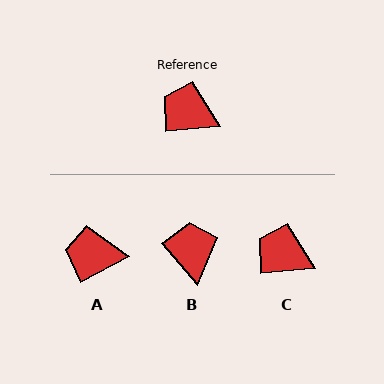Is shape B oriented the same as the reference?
No, it is off by about 55 degrees.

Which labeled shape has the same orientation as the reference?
C.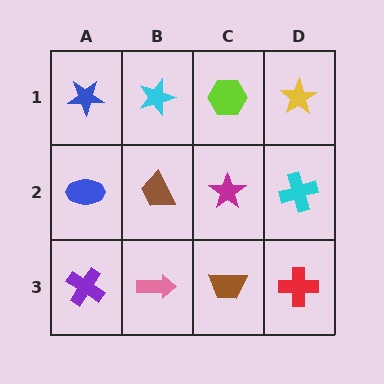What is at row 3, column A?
A purple cross.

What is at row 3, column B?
A pink arrow.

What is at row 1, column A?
A blue star.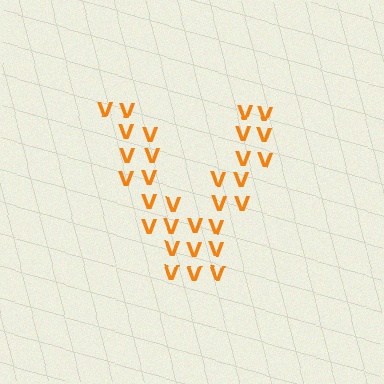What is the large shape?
The large shape is the letter V.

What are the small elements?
The small elements are letter V's.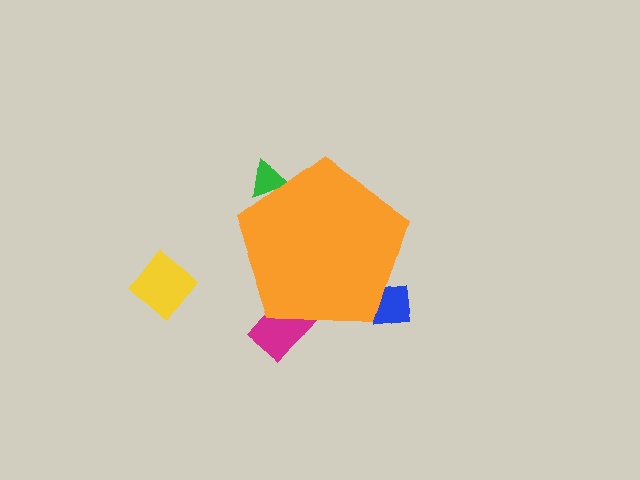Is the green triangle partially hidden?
Yes, the green triangle is partially hidden behind the orange pentagon.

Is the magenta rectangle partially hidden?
Yes, the magenta rectangle is partially hidden behind the orange pentagon.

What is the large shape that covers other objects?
An orange pentagon.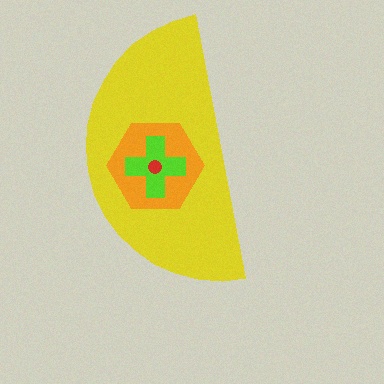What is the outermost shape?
The yellow semicircle.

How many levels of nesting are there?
4.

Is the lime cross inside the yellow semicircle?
Yes.